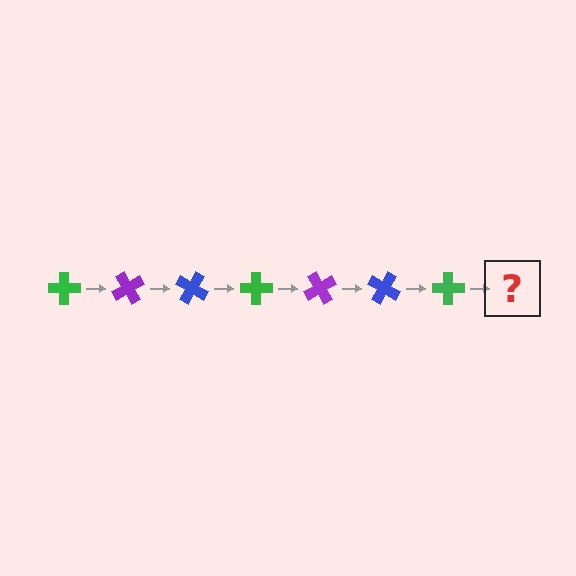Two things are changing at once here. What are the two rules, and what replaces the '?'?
The two rules are that it rotates 60 degrees each step and the color cycles through green, purple, and blue. The '?' should be a purple cross, rotated 420 degrees from the start.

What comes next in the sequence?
The next element should be a purple cross, rotated 420 degrees from the start.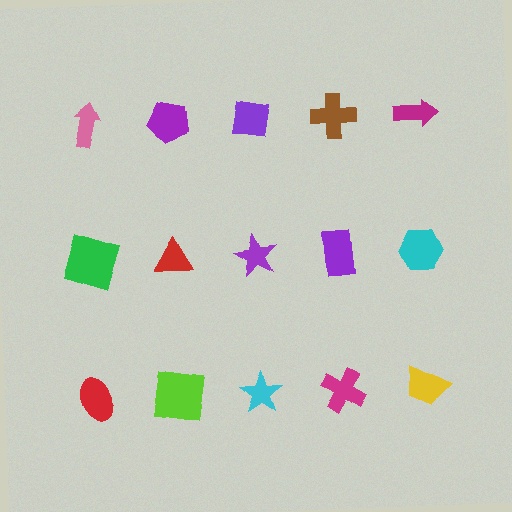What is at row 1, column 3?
A purple square.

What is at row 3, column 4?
A magenta cross.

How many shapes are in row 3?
5 shapes.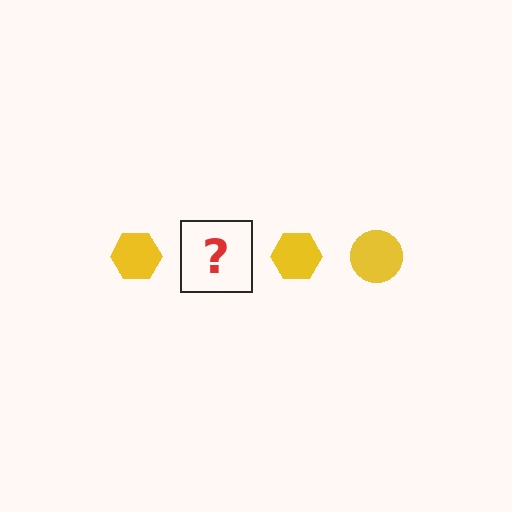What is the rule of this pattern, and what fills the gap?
The rule is that the pattern cycles through hexagon, circle shapes in yellow. The gap should be filled with a yellow circle.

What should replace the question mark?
The question mark should be replaced with a yellow circle.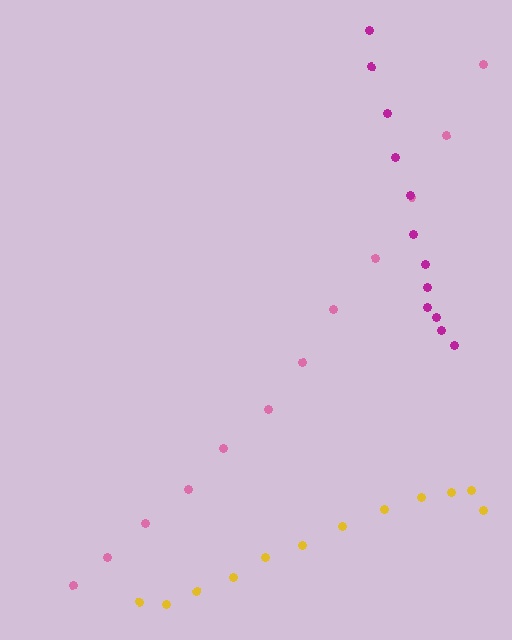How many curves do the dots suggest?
There are 3 distinct paths.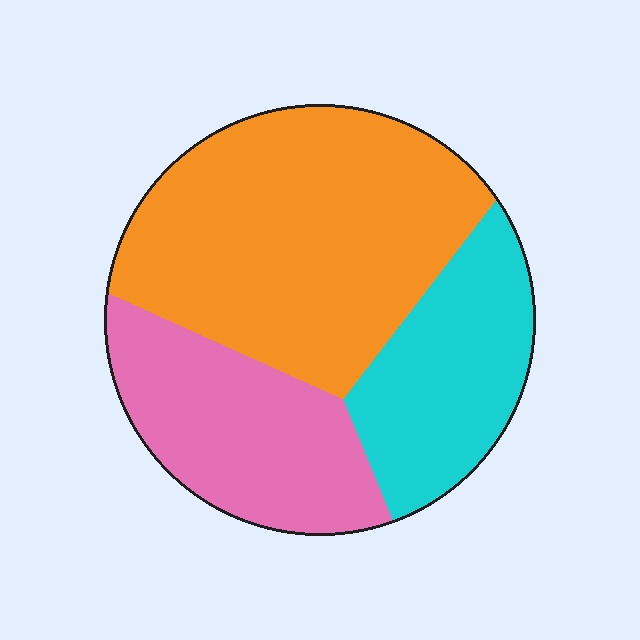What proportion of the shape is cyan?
Cyan takes up between a sixth and a third of the shape.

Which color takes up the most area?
Orange, at roughly 50%.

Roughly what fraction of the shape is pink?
Pink covers around 25% of the shape.